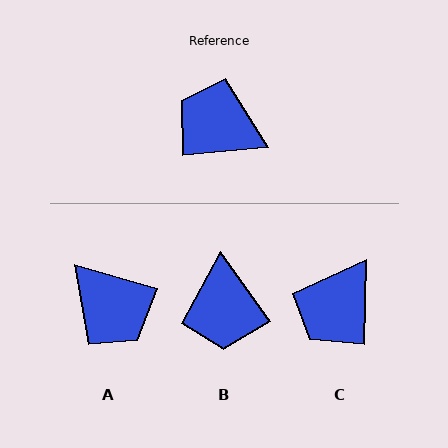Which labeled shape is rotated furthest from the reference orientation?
A, about 158 degrees away.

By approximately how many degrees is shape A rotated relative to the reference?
Approximately 158 degrees counter-clockwise.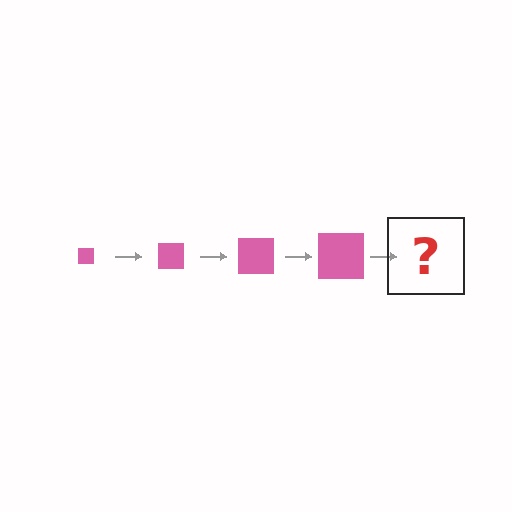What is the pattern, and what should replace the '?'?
The pattern is that the square gets progressively larger each step. The '?' should be a pink square, larger than the previous one.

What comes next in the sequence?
The next element should be a pink square, larger than the previous one.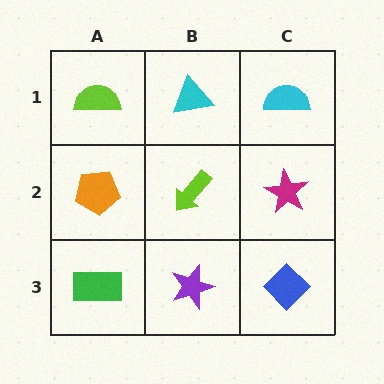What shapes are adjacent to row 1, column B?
A lime arrow (row 2, column B), a lime semicircle (row 1, column A), a cyan semicircle (row 1, column C).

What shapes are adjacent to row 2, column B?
A cyan triangle (row 1, column B), a purple star (row 3, column B), an orange pentagon (row 2, column A), a magenta star (row 2, column C).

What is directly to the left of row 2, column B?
An orange pentagon.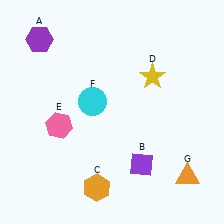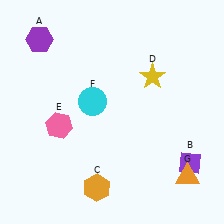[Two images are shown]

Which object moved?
The purple diamond (B) moved right.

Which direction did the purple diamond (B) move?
The purple diamond (B) moved right.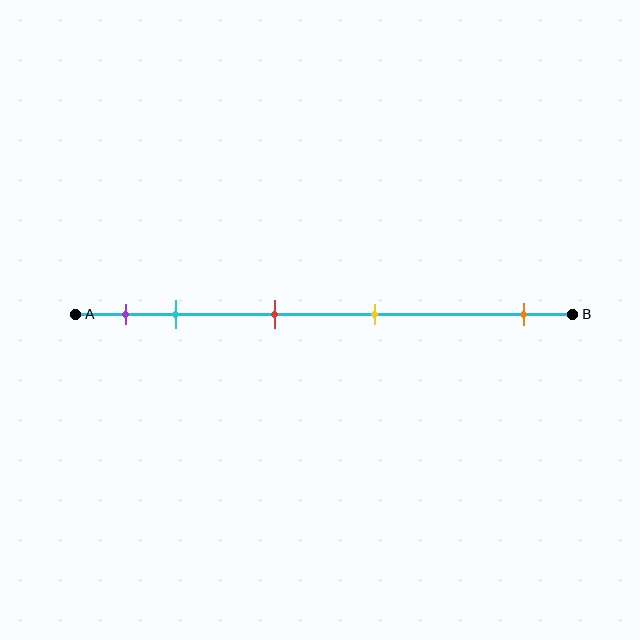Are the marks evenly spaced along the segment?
No, the marks are not evenly spaced.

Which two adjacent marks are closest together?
The purple and cyan marks are the closest adjacent pair.